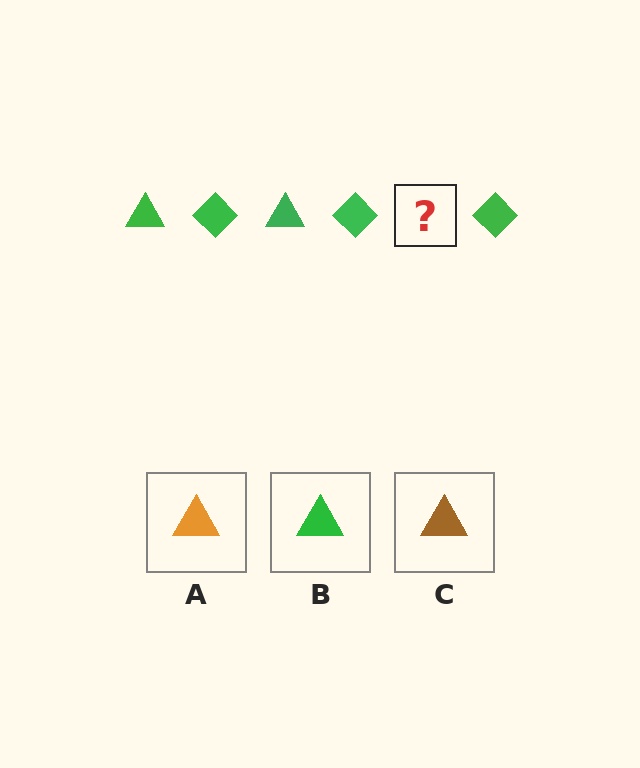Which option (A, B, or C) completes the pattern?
B.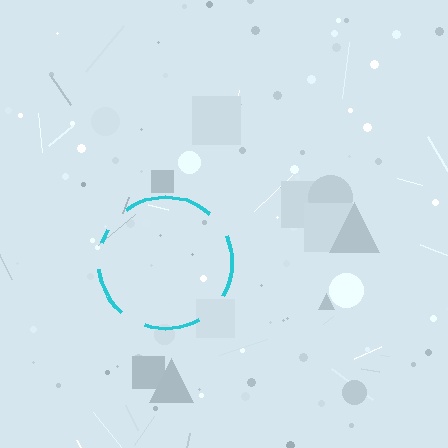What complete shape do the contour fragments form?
The contour fragments form a circle.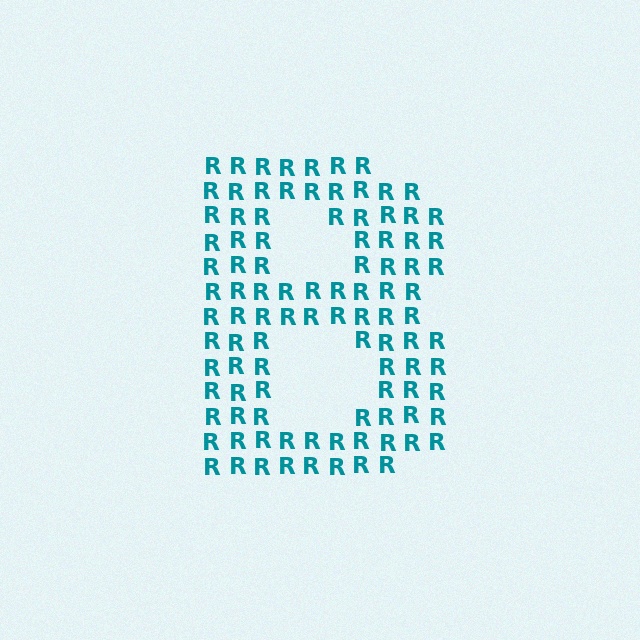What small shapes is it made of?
It is made of small letter R's.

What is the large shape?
The large shape is the letter B.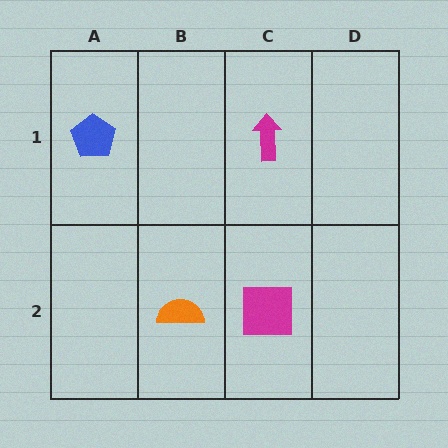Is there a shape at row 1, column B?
No, that cell is empty.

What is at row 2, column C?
A magenta square.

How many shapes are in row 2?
2 shapes.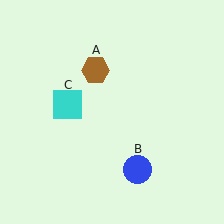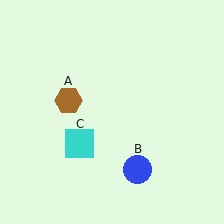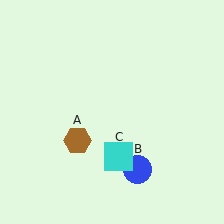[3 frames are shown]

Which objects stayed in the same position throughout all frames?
Blue circle (object B) remained stationary.